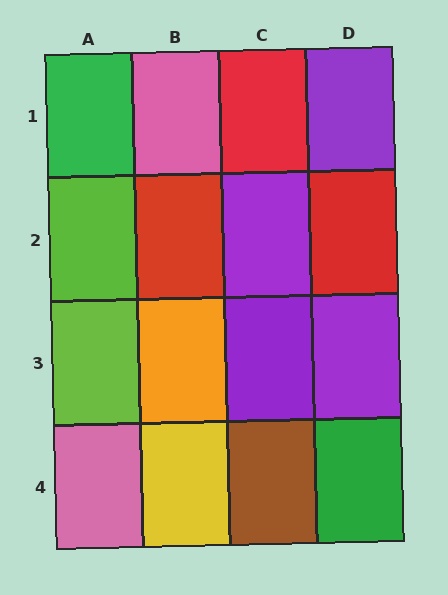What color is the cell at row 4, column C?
Brown.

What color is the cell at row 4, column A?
Pink.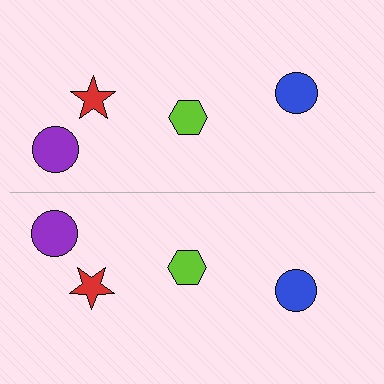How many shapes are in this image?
There are 8 shapes in this image.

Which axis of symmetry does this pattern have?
The pattern has a horizontal axis of symmetry running through the center of the image.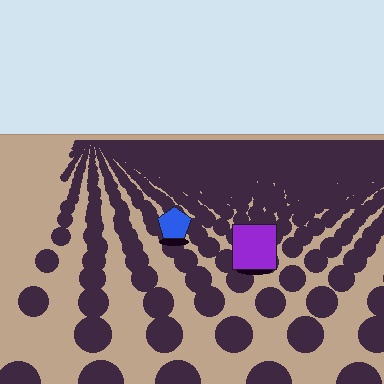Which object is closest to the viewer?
The purple square is closest. The texture marks near it are larger and more spread out.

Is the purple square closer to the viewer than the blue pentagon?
Yes. The purple square is closer — you can tell from the texture gradient: the ground texture is coarser near it.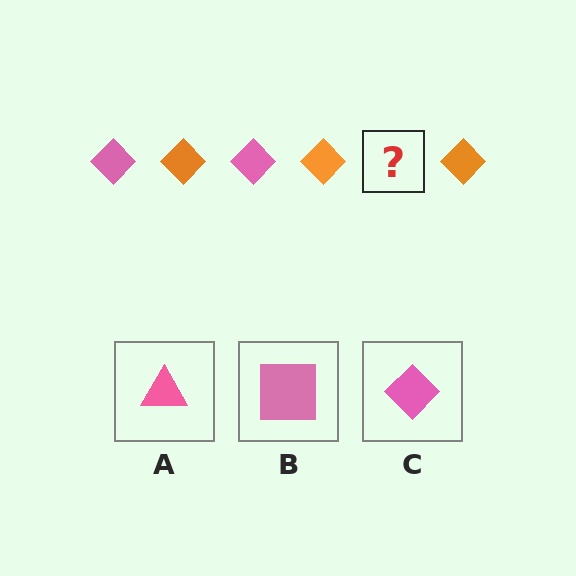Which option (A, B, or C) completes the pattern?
C.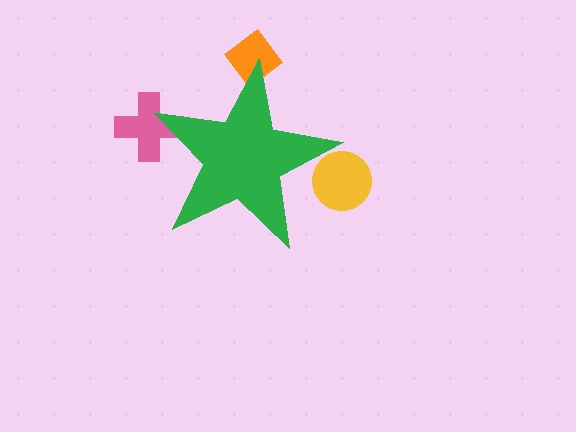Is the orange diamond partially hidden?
Yes, the orange diamond is partially hidden behind the green star.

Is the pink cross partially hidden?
Yes, the pink cross is partially hidden behind the green star.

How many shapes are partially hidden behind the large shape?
3 shapes are partially hidden.